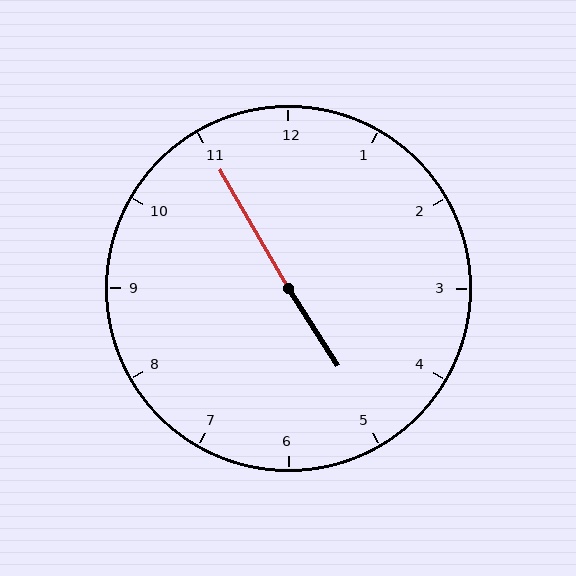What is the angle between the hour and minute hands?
Approximately 178 degrees.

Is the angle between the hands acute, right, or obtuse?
It is obtuse.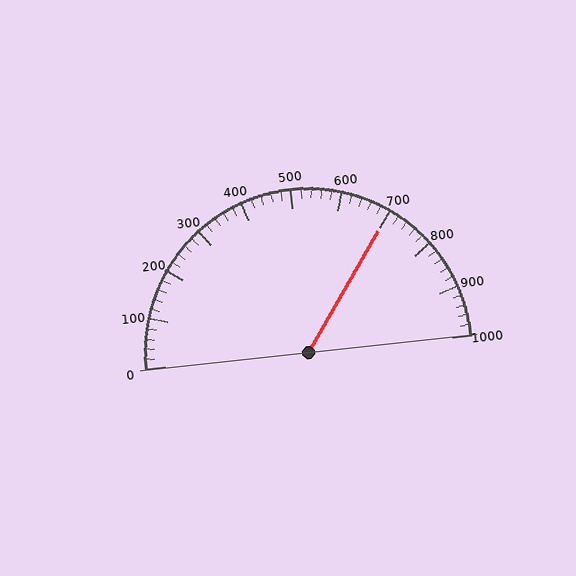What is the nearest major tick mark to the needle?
The nearest major tick mark is 700.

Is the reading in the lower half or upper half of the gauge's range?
The reading is in the upper half of the range (0 to 1000).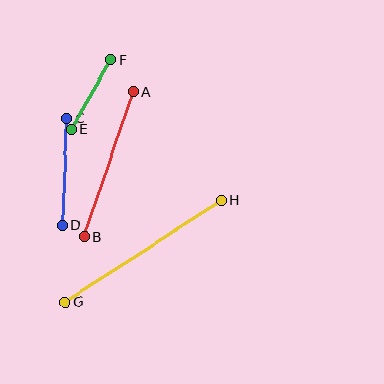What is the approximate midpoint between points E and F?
The midpoint is at approximately (91, 94) pixels.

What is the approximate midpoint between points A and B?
The midpoint is at approximately (108, 164) pixels.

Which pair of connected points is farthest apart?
Points G and H are farthest apart.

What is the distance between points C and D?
The distance is approximately 107 pixels.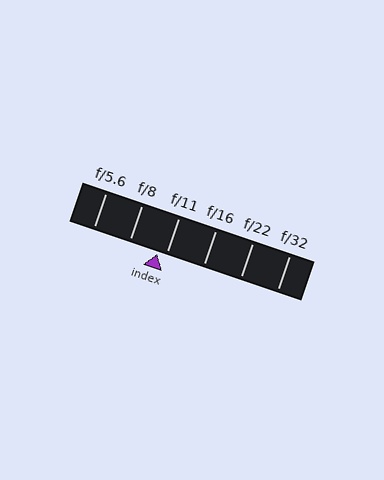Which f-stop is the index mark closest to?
The index mark is closest to f/11.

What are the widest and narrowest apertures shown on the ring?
The widest aperture shown is f/5.6 and the narrowest is f/32.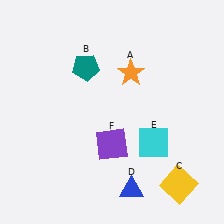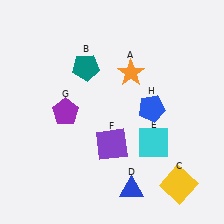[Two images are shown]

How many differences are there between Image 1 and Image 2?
There are 2 differences between the two images.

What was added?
A purple pentagon (G), a blue pentagon (H) were added in Image 2.